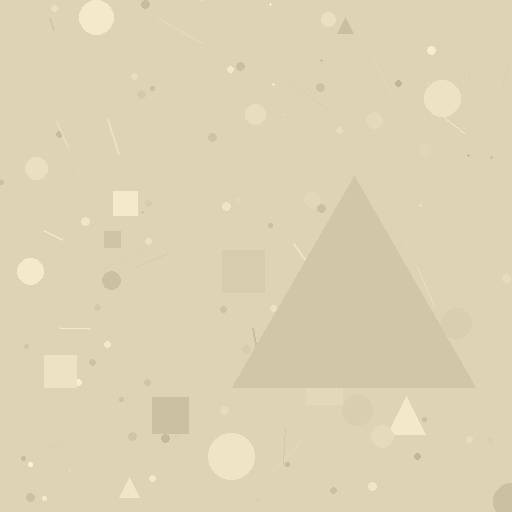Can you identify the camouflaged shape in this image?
The camouflaged shape is a triangle.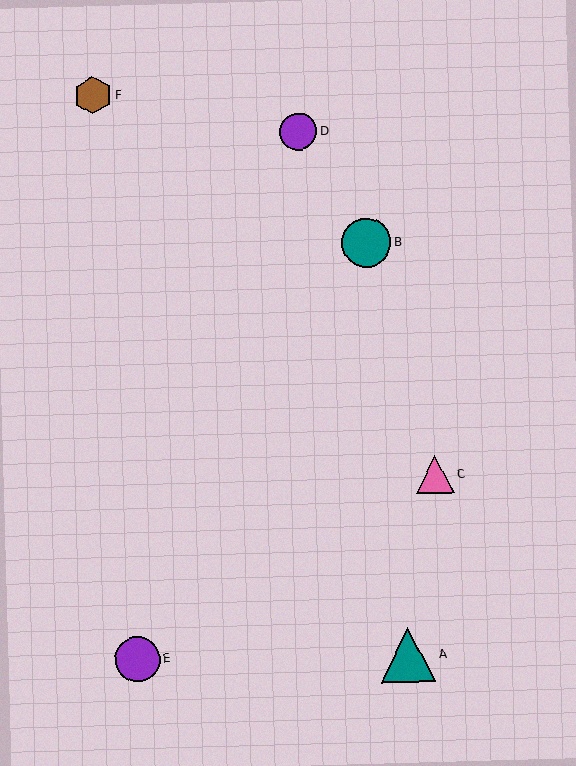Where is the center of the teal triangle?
The center of the teal triangle is at (408, 654).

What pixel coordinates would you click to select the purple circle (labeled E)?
Click at (137, 659) to select the purple circle E.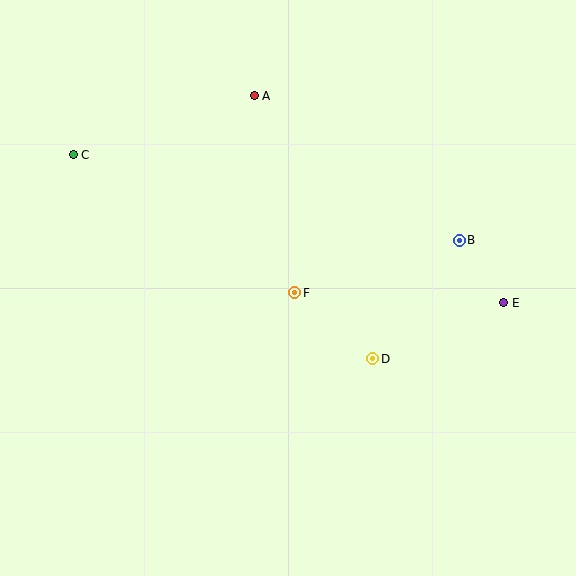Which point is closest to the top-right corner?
Point B is closest to the top-right corner.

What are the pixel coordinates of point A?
Point A is at (254, 96).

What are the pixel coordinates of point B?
Point B is at (459, 240).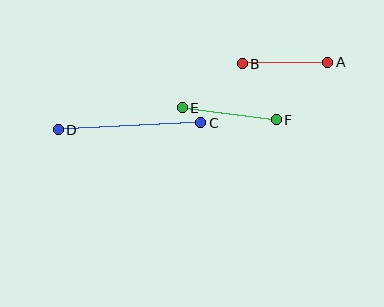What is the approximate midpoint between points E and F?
The midpoint is at approximately (229, 114) pixels.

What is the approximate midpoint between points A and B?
The midpoint is at approximately (285, 63) pixels.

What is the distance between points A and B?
The distance is approximately 85 pixels.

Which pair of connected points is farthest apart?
Points C and D are farthest apart.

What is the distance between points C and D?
The distance is approximately 143 pixels.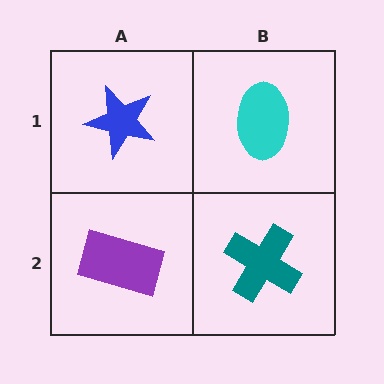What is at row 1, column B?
A cyan ellipse.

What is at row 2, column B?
A teal cross.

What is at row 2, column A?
A purple rectangle.